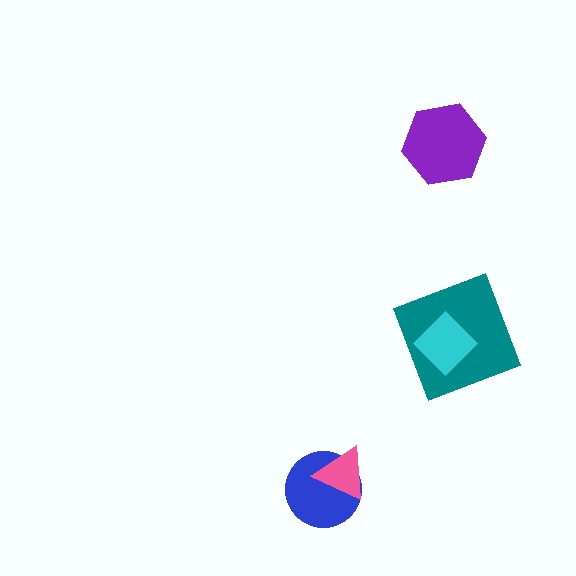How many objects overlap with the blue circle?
1 object overlaps with the blue circle.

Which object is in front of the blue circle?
The pink triangle is in front of the blue circle.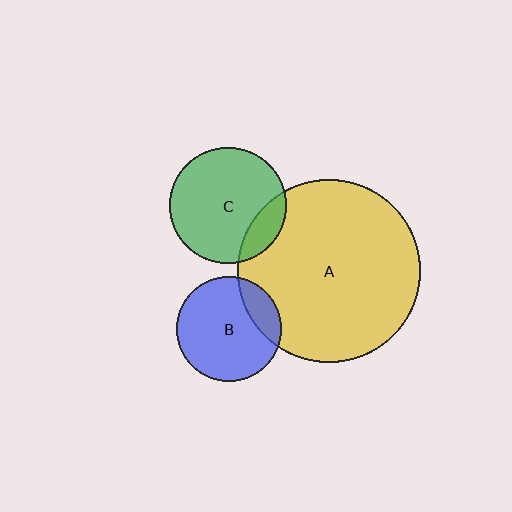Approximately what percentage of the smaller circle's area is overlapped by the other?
Approximately 20%.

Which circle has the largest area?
Circle A (yellow).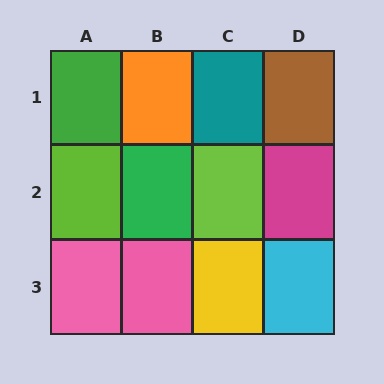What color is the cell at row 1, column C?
Teal.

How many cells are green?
2 cells are green.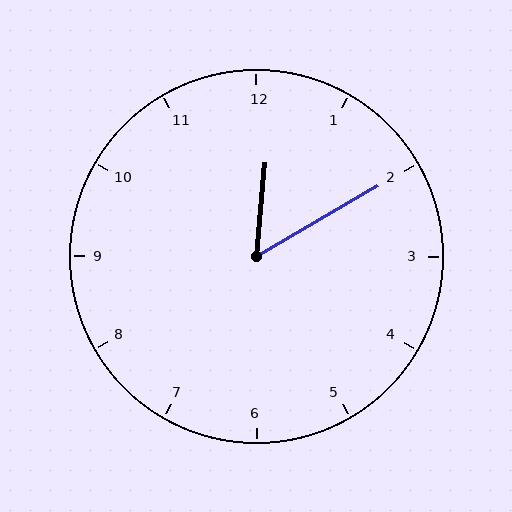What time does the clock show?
12:10.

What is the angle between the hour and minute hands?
Approximately 55 degrees.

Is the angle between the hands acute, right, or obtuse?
It is acute.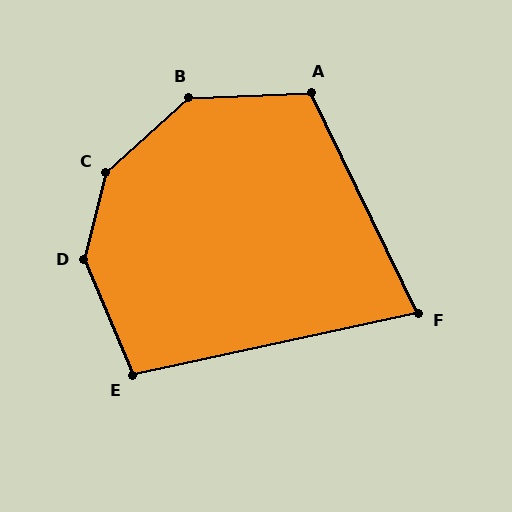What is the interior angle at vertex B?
Approximately 140 degrees (obtuse).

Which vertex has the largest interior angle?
C, at approximately 146 degrees.